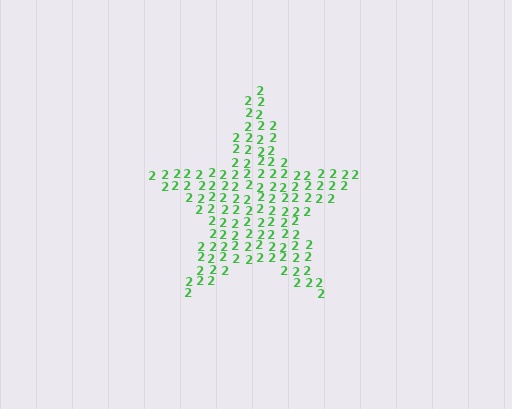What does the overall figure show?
The overall figure shows a star.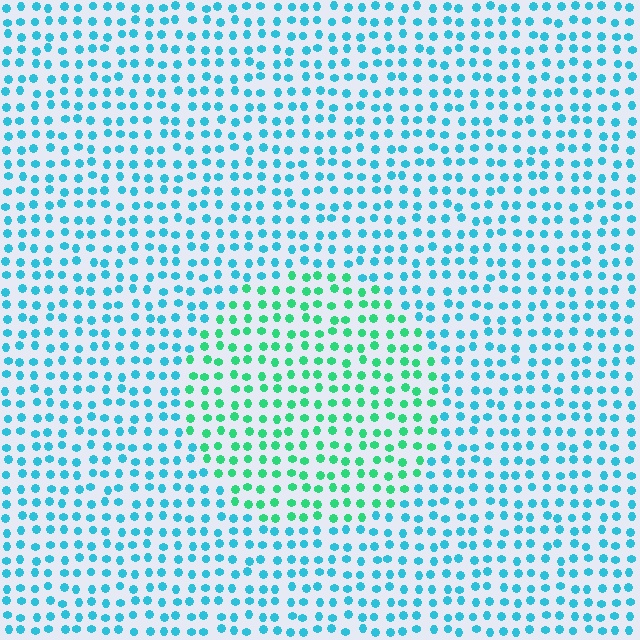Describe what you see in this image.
The image is filled with small cyan elements in a uniform arrangement. A circle-shaped region is visible where the elements are tinted to a slightly different hue, forming a subtle color boundary.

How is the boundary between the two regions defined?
The boundary is defined purely by a slight shift in hue (about 41 degrees). Spacing, size, and orientation are identical on both sides.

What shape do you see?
I see a circle.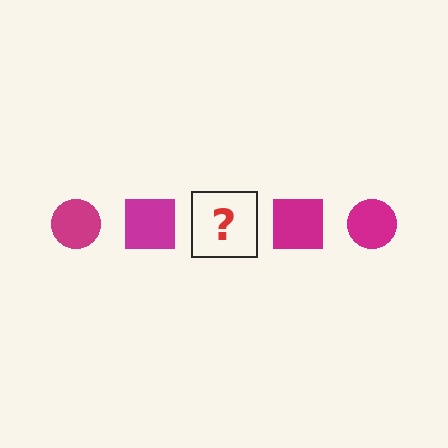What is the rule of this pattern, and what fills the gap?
The rule is that the pattern cycles through circle, square shapes in magenta. The gap should be filled with a magenta circle.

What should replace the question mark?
The question mark should be replaced with a magenta circle.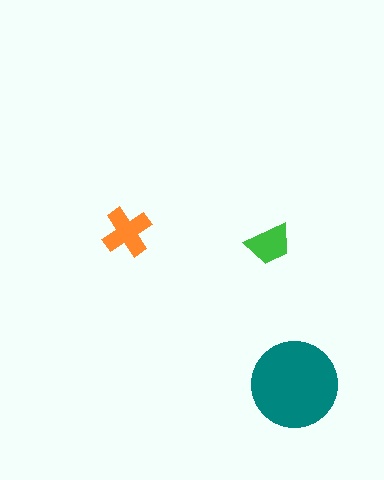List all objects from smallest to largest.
The green trapezoid, the orange cross, the teal circle.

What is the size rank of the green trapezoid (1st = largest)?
3rd.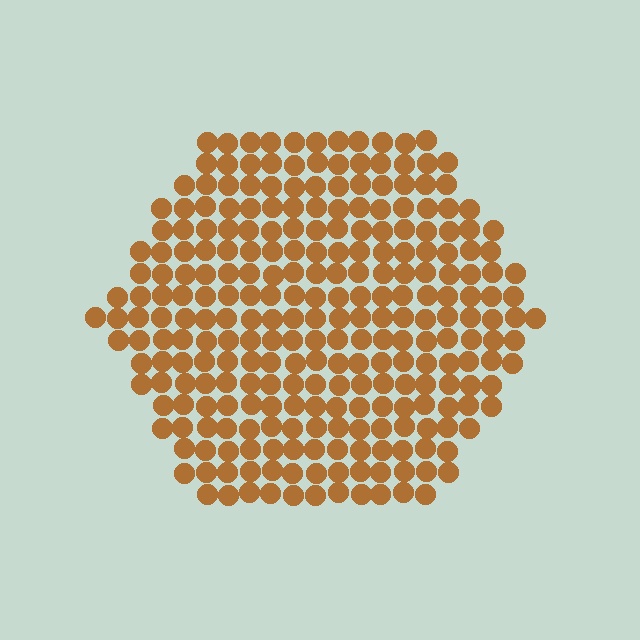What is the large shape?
The large shape is a hexagon.